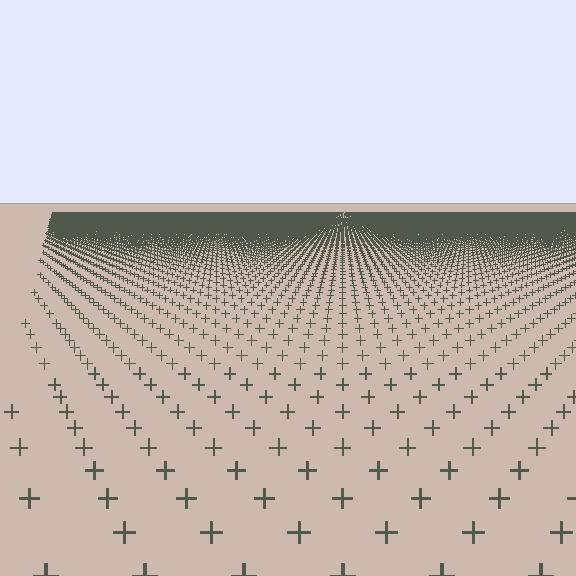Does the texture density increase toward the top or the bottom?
Density increases toward the top.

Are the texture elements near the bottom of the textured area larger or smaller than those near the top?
Larger. Near the bottom, elements are closer to the viewer and appear at a bigger on-screen size.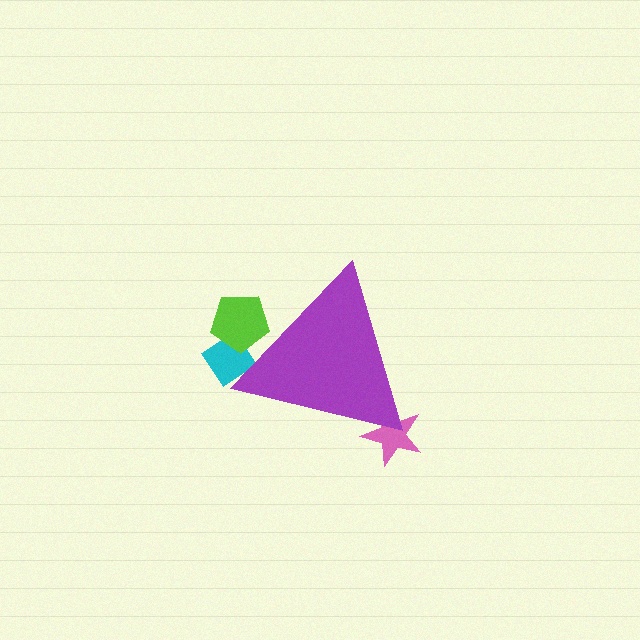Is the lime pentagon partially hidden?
Yes, the lime pentagon is partially hidden behind the purple triangle.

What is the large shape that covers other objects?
A purple triangle.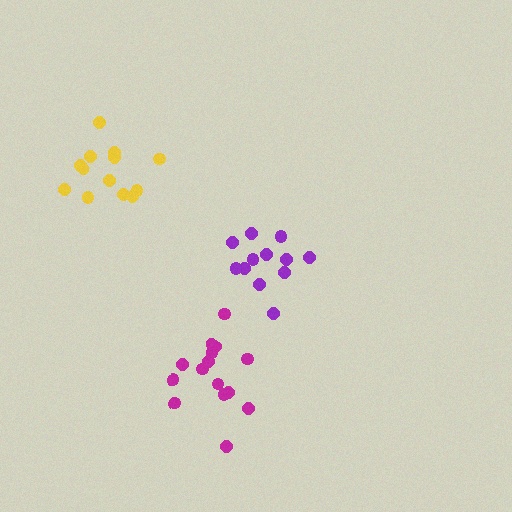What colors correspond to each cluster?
The clusters are colored: magenta, purple, yellow.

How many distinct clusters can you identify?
There are 3 distinct clusters.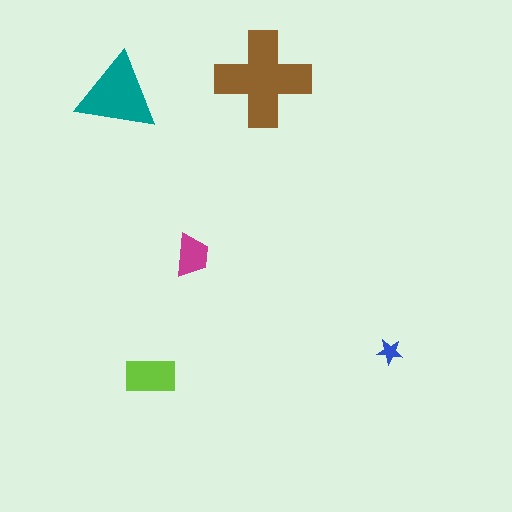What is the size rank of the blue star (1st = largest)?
5th.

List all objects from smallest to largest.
The blue star, the magenta trapezoid, the lime rectangle, the teal triangle, the brown cross.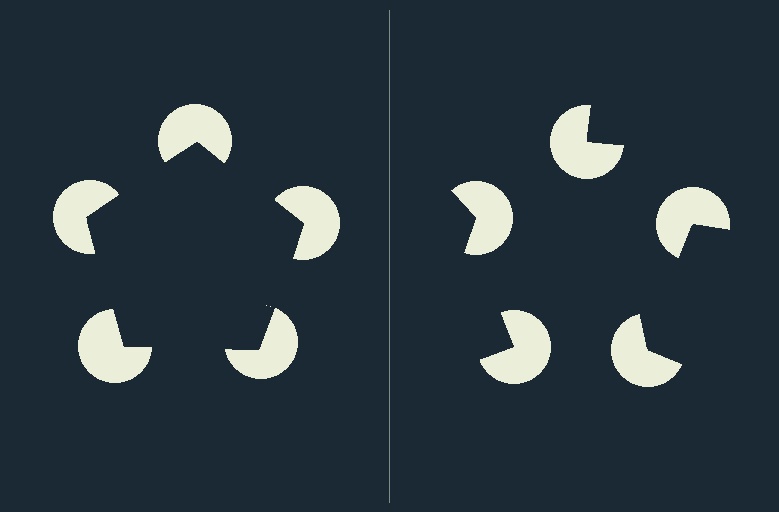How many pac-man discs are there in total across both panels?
10 — 5 on each side.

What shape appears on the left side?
An illusory pentagon.